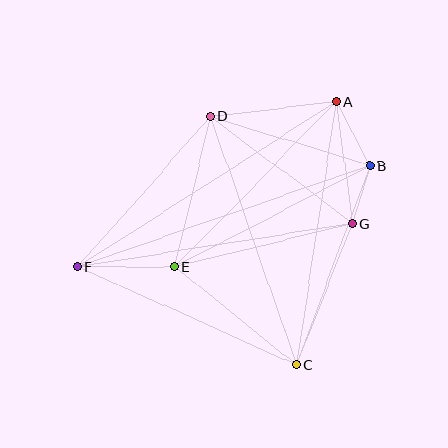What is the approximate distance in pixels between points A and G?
The distance between A and G is approximately 123 pixels.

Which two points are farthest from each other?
Points B and F are farthest from each other.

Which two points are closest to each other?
Points B and G are closest to each other.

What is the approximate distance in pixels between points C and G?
The distance between C and G is approximately 152 pixels.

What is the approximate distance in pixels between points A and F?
The distance between A and F is approximately 307 pixels.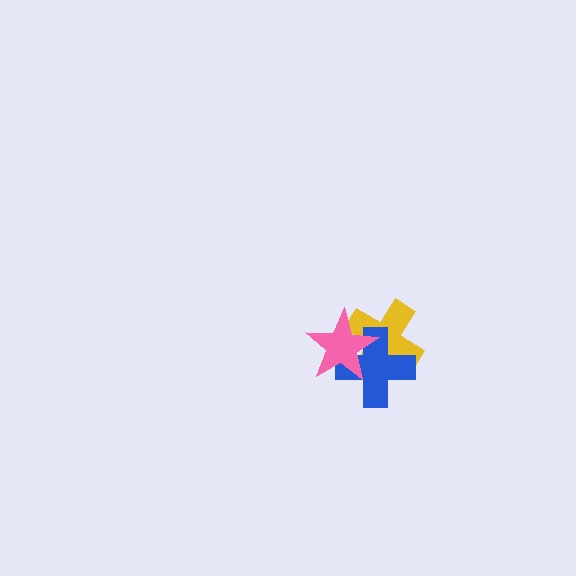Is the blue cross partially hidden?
Yes, it is partially covered by another shape.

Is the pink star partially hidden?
No, no other shape covers it.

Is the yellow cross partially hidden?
Yes, it is partially covered by another shape.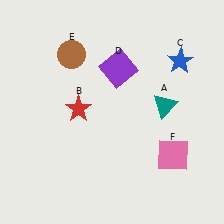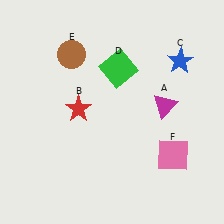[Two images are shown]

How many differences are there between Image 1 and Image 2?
There are 2 differences between the two images.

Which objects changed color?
A changed from teal to magenta. D changed from purple to green.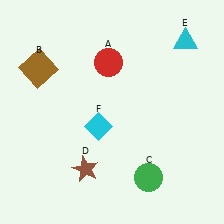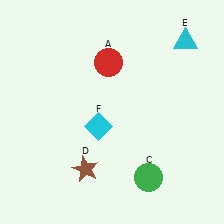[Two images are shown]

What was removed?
The brown square (B) was removed in Image 2.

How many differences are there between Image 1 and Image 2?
There is 1 difference between the two images.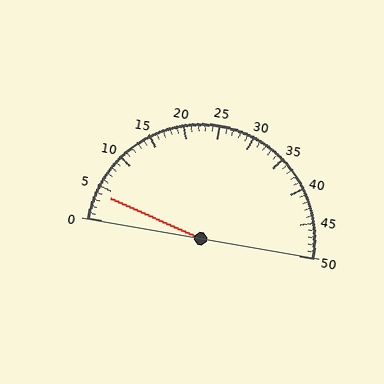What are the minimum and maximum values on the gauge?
The gauge ranges from 0 to 50.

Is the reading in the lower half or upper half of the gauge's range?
The reading is in the lower half of the range (0 to 50).